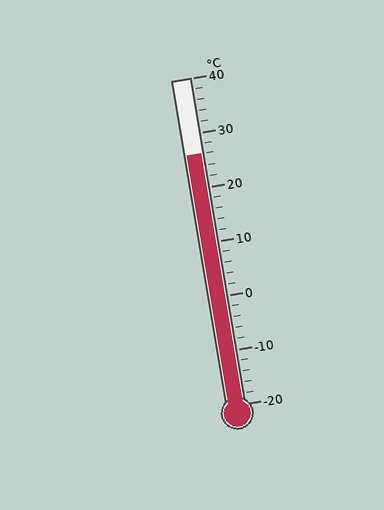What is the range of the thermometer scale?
The thermometer scale ranges from -20°C to 40°C.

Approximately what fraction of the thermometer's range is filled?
The thermometer is filled to approximately 75% of its range.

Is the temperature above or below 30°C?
The temperature is below 30°C.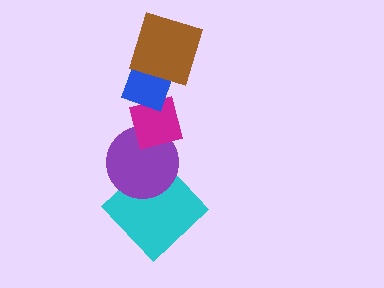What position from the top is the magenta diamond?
The magenta diamond is 3rd from the top.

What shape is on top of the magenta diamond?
The blue diamond is on top of the magenta diamond.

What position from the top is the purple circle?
The purple circle is 4th from the top.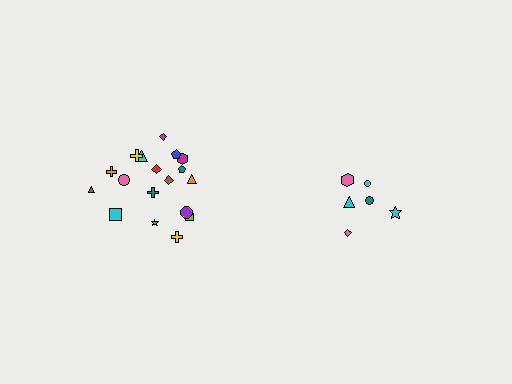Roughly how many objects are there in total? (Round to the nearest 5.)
Roughly 25 objects in total.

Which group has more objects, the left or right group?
The left group.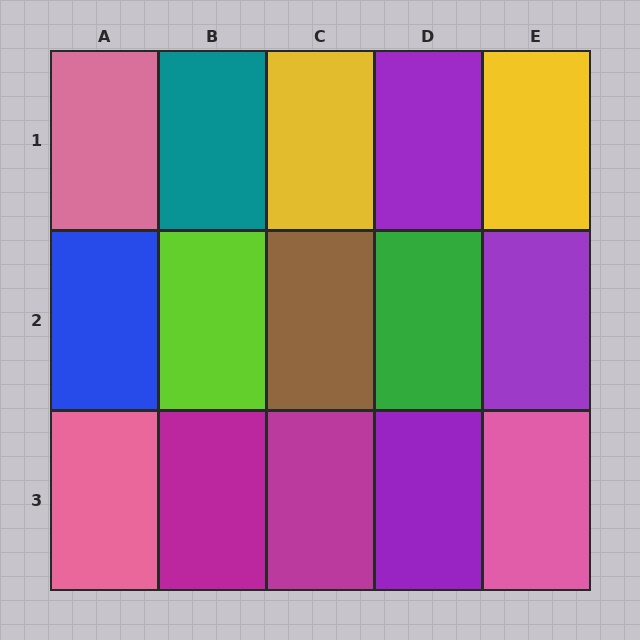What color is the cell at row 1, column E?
Yellow.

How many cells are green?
1 cell is green.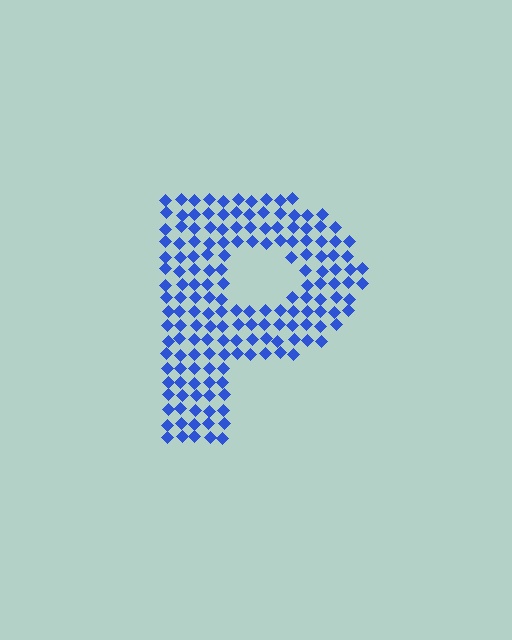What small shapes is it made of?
It is made of small diamonds.